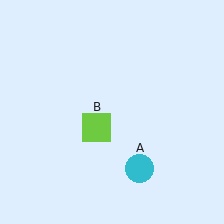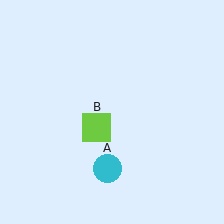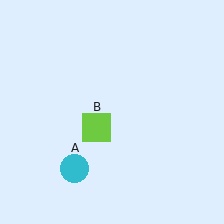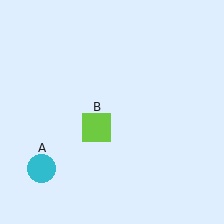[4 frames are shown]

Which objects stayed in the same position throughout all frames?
Lime square (object B) remained stationary.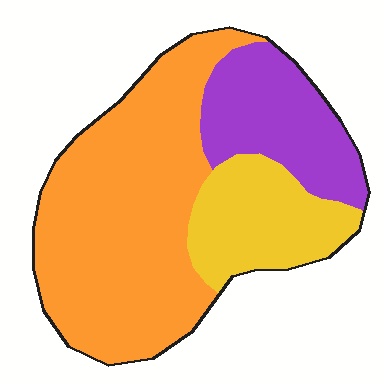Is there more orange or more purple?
Orange.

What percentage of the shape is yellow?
Yellow takes up about one fifth (1/5) of the shape.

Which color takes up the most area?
Orange, at roughly 55%.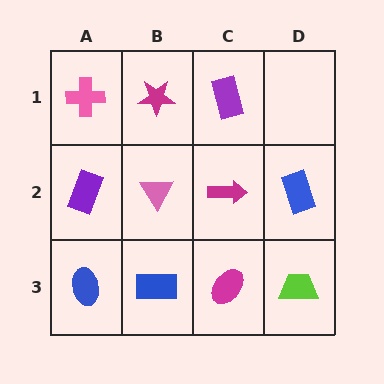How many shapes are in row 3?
4 shapes.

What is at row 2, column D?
A blue rectangle.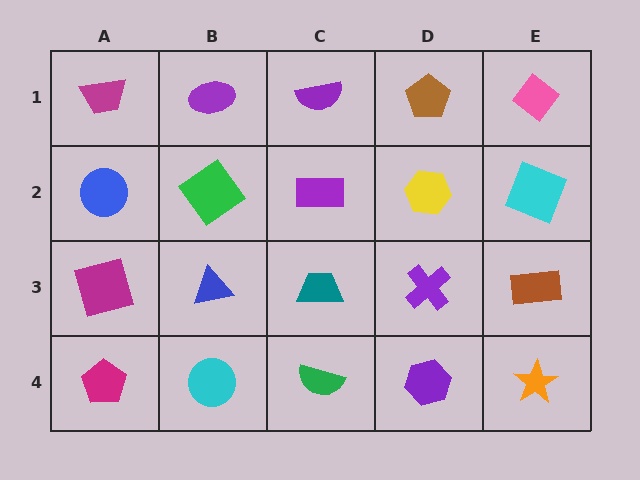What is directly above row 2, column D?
A brown pentagon.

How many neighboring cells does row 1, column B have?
3.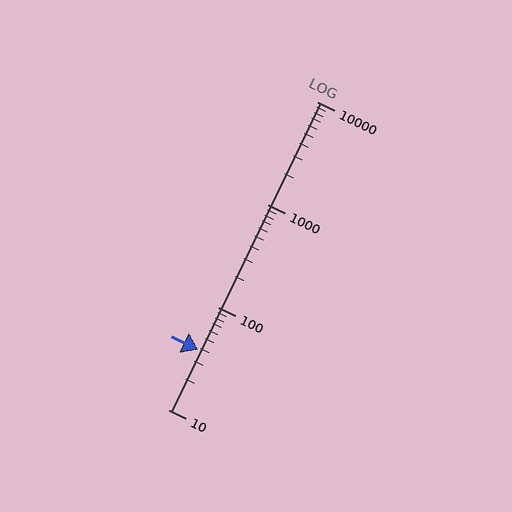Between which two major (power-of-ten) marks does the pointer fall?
The pointer is between 10 and 100.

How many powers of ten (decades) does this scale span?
The scale spans 3 decades, from 10 to 10000.